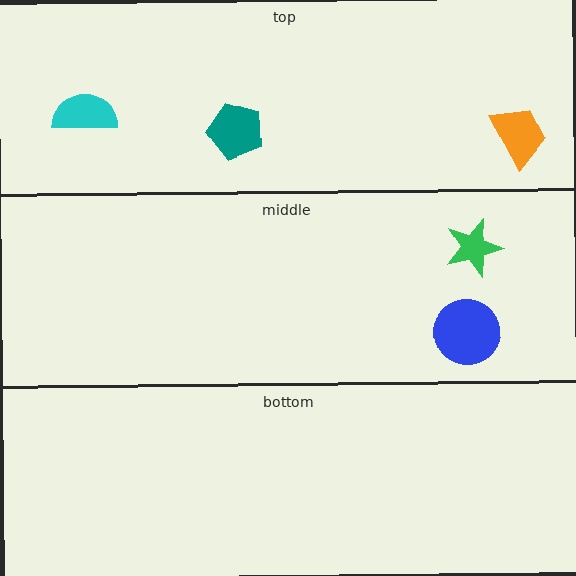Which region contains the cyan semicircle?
The top region.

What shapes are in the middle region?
The green star, the blue circle.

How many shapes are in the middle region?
2.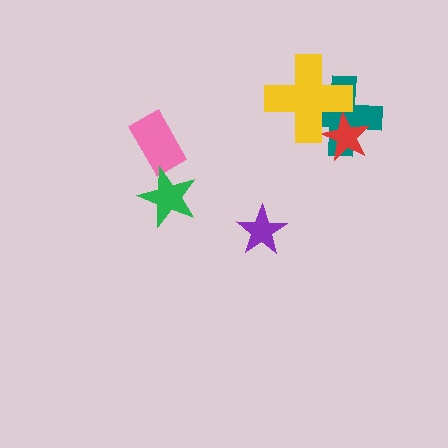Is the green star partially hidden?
No, no other shape covers it.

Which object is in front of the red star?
The yellow cross is in front of the red star.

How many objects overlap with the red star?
2 objects overlap with the red star.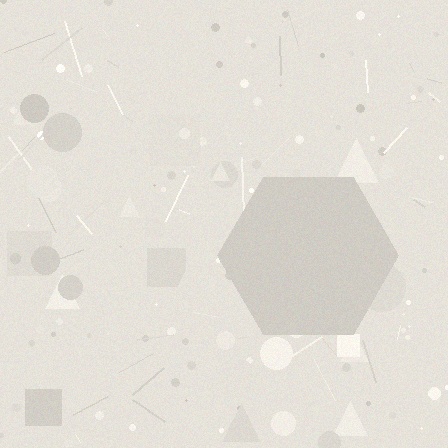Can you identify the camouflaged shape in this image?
The camouflaged shape is a hexagon.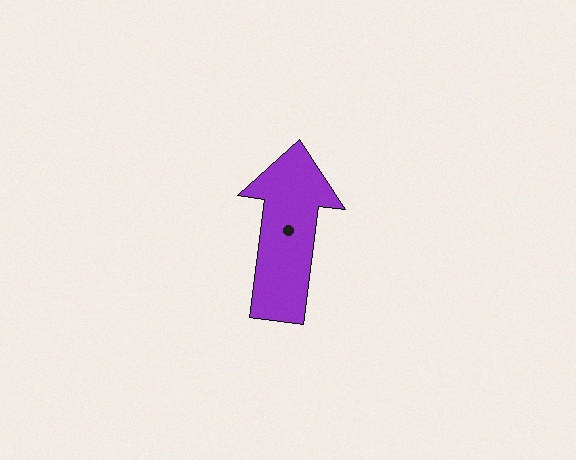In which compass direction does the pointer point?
North.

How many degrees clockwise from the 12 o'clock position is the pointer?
Approximately 7 degrees.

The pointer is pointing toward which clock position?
Roughly 12 o'clock.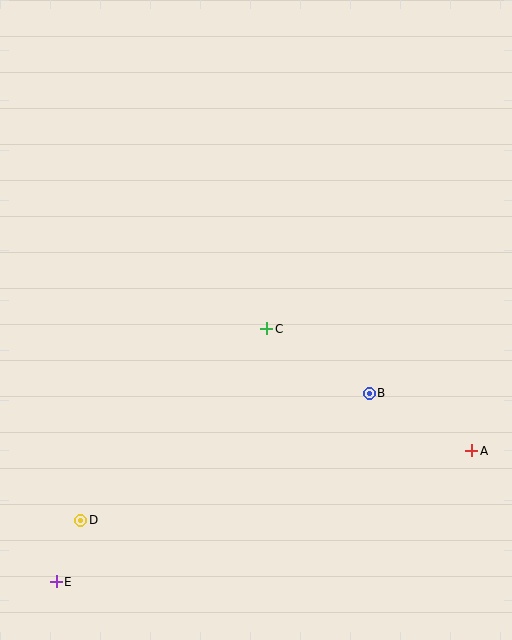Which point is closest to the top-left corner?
Point C is closest to the top-left corner.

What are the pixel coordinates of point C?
Point C is at (267, 329).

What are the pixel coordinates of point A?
Point A is at (472, 451).